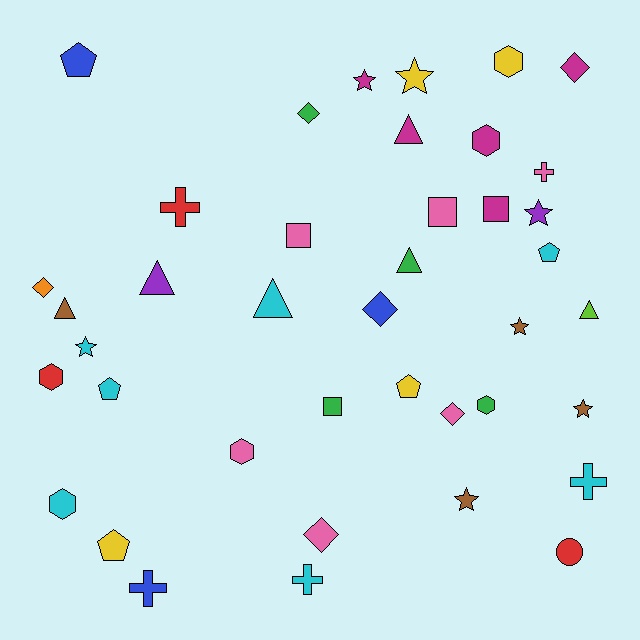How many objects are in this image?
There are 40 objects.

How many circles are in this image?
There is 1 circle.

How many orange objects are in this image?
There is 1 orange object.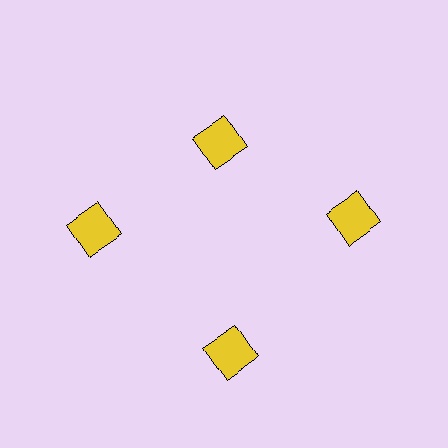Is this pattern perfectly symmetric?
No. The 4 yellow squares are arranged in a ring, but one element near the 12 o'clock position is pulled inward toward the center, breaking the 4-fold rotational symmetry.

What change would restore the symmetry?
The symmetry would be restored by moving it outward, back onto the ring so that all 4 squares sit at equal angles and equal distance from the center.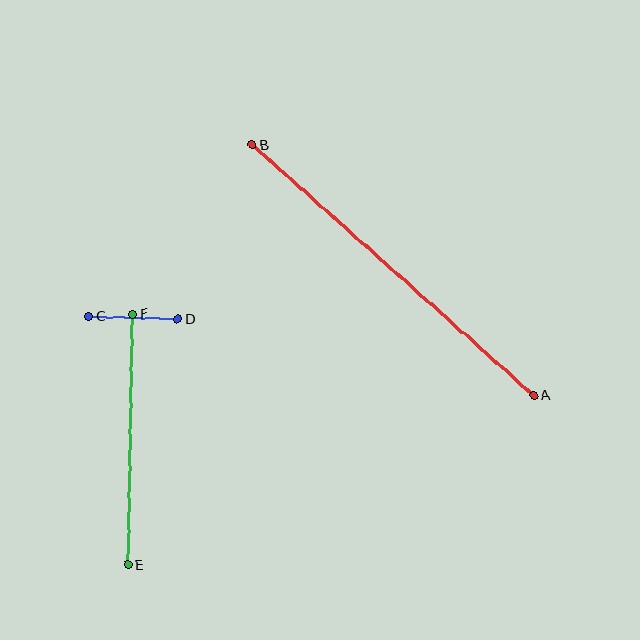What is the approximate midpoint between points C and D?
The midpoint is at approximately (133, 318) pixels.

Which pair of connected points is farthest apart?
Points A and B are farthest apart.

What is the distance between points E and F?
The distance is approximately 251 pixels.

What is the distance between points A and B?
The distance is approximately 377 pixels.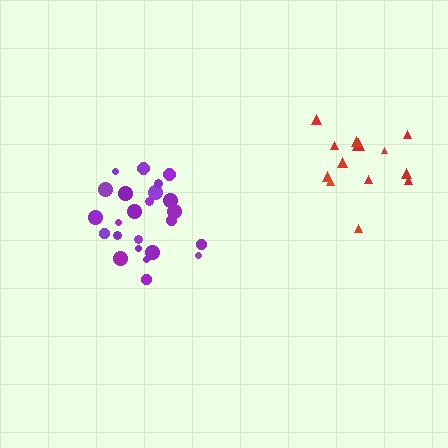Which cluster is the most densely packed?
Purple.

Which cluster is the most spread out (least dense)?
Red.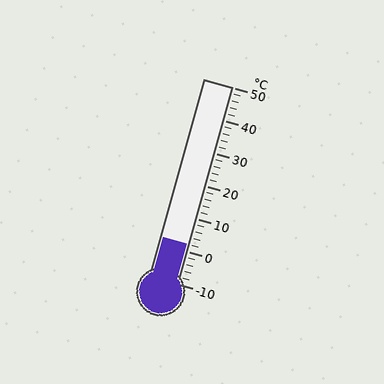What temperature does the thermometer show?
The thermometer shows approximately 2°C.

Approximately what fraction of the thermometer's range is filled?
The thermometer is filled to approximately 20% of its range.